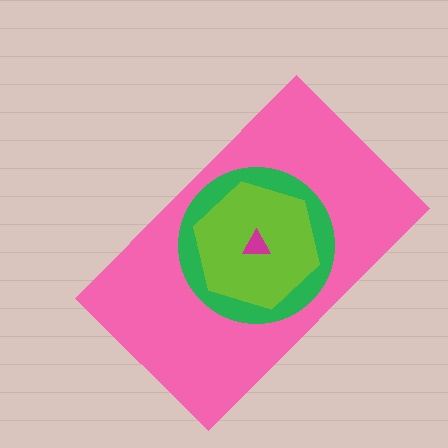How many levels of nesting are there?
4.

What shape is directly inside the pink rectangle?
The green circle.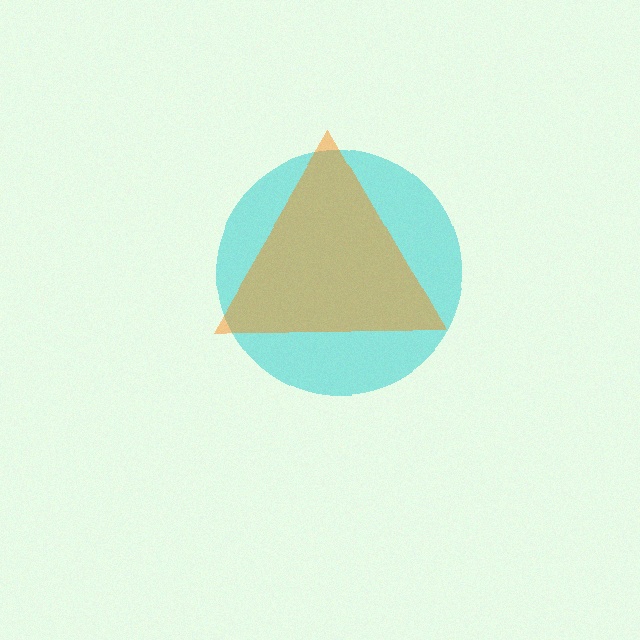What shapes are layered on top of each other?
The layered shapes are: a cyan circle, an orange triangle.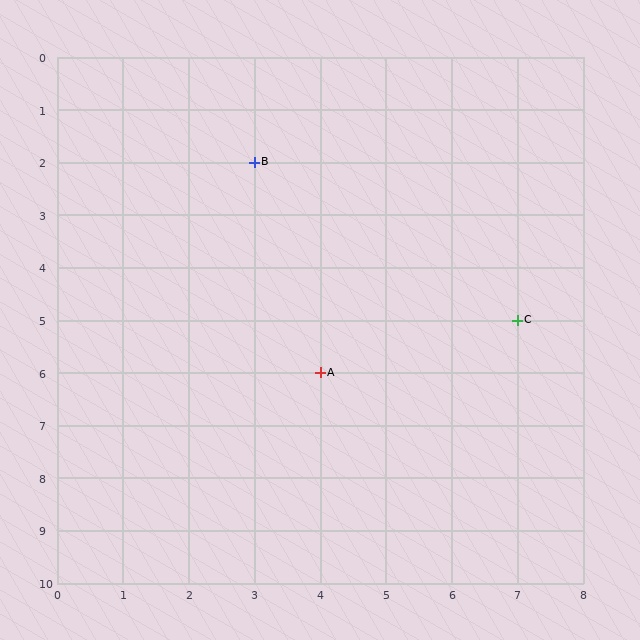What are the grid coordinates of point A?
Point A is at grid coordinates (4, 6).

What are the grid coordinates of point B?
Point B is at grid coordinates (3, 2).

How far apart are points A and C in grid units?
Points A and C are 3 columns and 1 row apart (about 3.2 grid units diagonally).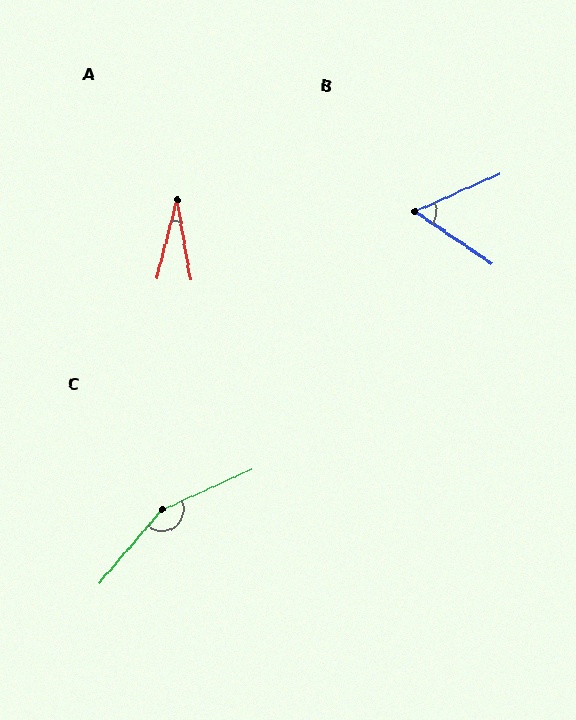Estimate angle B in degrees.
Approximately 58 degrees.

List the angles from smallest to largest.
A (24°), B (58°), C (154°).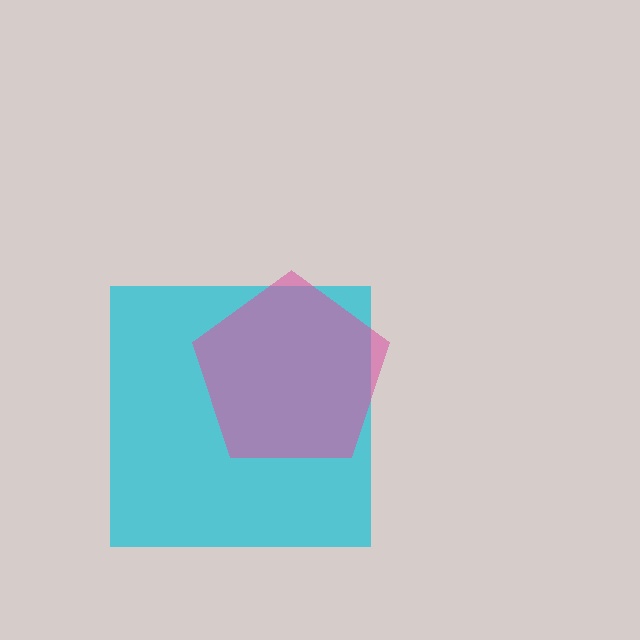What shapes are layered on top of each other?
The layered shapes are: a cyan square, a pink pentagon.